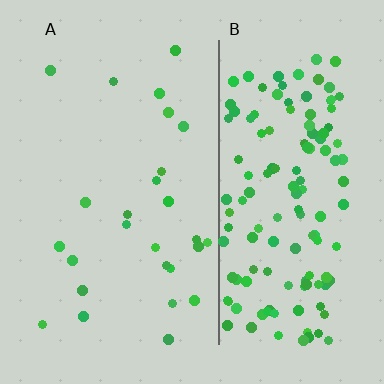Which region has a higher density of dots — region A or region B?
B (the right).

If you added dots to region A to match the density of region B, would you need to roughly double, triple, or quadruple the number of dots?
Approximately quadruple.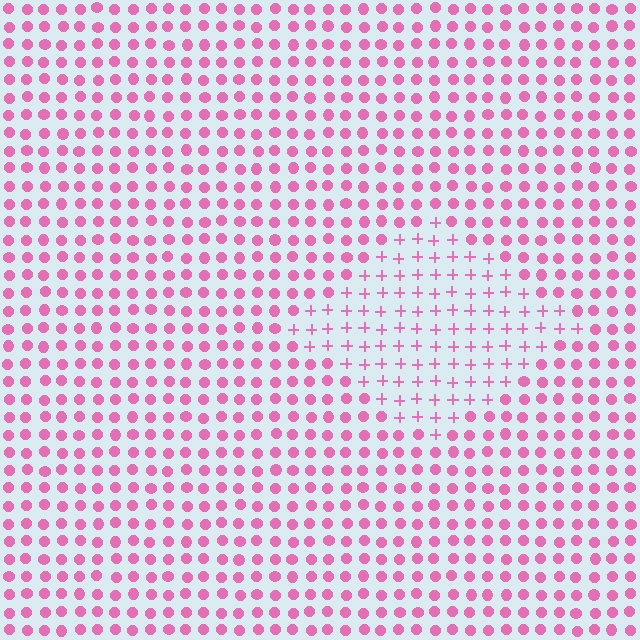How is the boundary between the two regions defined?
The boundary is defined by a change in element shape: plus signs inside vs. circles outside. All elements share the same color and spacing.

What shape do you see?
I see a diamond.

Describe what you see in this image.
The image is filled with small pink elements arranged in a uniform grid. A diamond-shaped region contains plus signs, while the surrounding area contains circles. The boundary is defined purely by the change in element shape.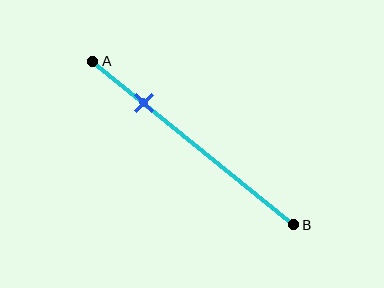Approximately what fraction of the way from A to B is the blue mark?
The blue mark is approximately 25% of the way from A to B.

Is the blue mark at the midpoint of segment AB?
No, the mark is at about 25% from A, not at the 50% midpoint.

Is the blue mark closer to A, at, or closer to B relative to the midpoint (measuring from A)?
The blue mark is closer to point A than the midpoint of segment AB.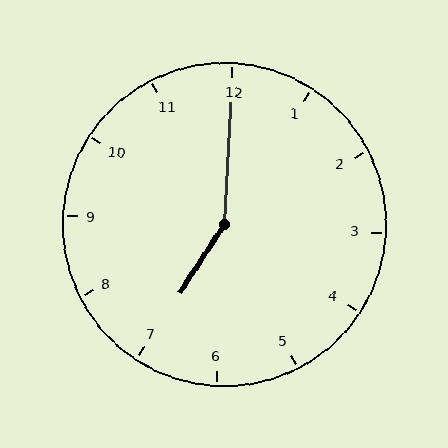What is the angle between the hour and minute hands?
Approximately 150 degrees.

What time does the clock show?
7:00.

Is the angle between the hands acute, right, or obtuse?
It is obtuse.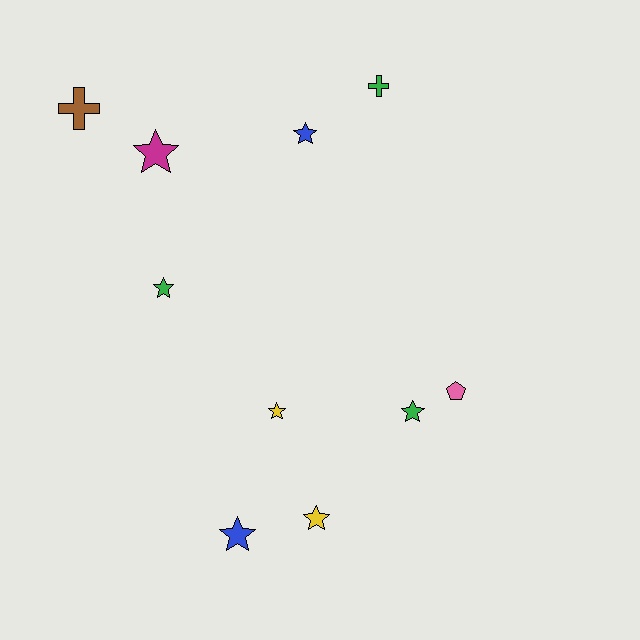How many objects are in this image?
There are 10 objects.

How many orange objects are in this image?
There are no orange objects.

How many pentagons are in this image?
There is 1 pentagon.